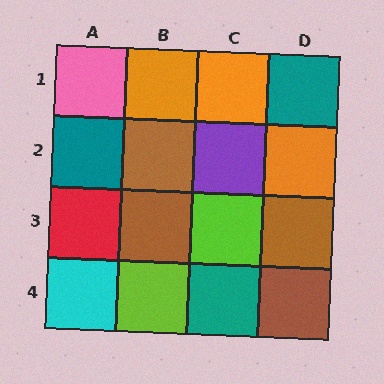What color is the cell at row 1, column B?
Orange.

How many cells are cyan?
1 cell is cyan.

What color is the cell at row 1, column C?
Orange.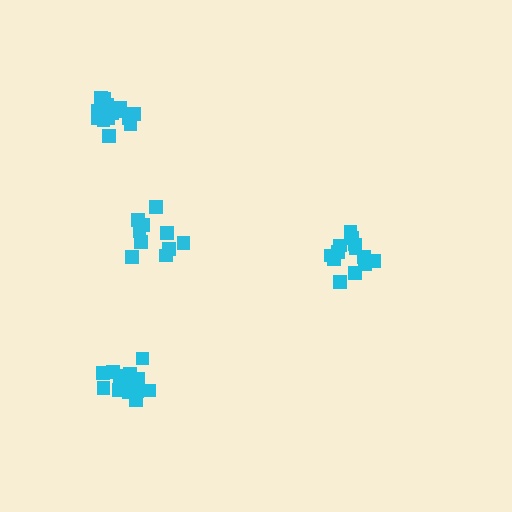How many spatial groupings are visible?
There are 4 spatial groupings.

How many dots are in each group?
Group 1: 10 dots, Group 2: 15 dots, Group 3: 13 dots, Group 4: 14 dots (52 total).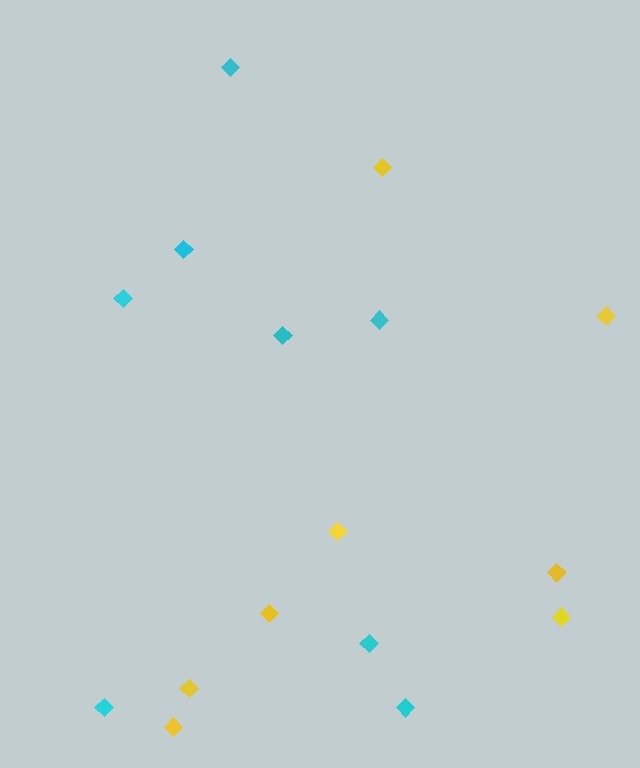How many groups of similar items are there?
There are 2 groups: one group of yellow diamonds (8) and one group of cyan diamonds (8).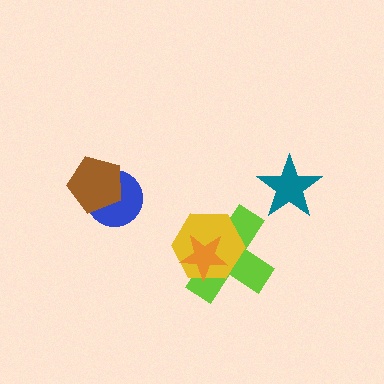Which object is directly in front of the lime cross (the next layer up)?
The yellow hexagon is directly in front of the lime cross.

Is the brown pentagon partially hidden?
No, no other shape covers it.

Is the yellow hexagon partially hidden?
Yes, it is partially covered by another shape.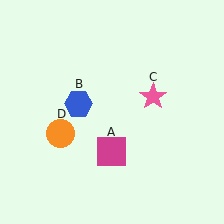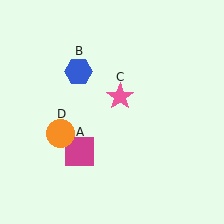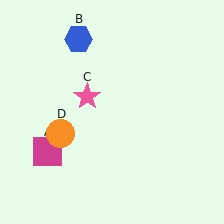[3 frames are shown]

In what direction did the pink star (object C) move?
The pink star (object C) moved left.